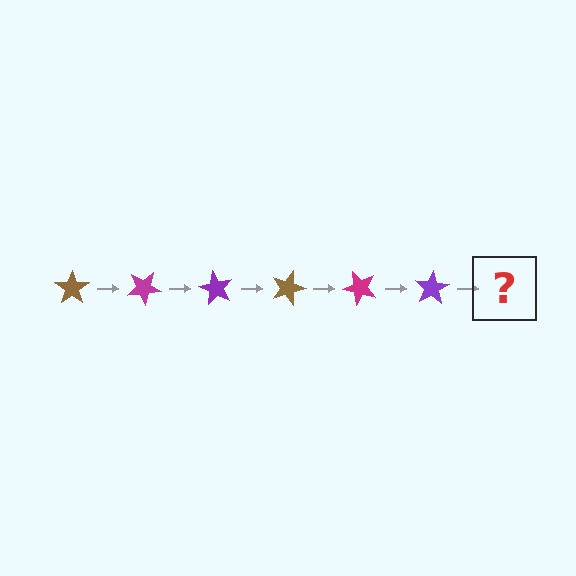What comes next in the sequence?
The next element should be a brown star, rotated 180 degrees from the start.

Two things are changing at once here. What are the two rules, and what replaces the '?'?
The two rules are that it rotates 30 degrees each step and the color cycles through brown, magenta, and purple. The '?' should be a brown star, rotated 180 degrees from the start.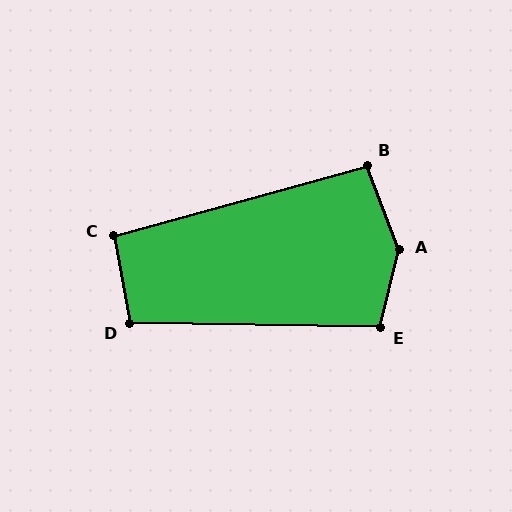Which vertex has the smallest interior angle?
B, at approximately 96 degrees.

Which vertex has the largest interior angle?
A, at approximately 145 degrees.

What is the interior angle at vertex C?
Approximately 96 degrees (obtuse).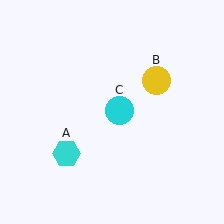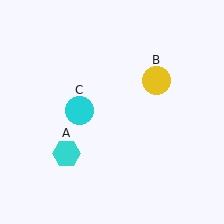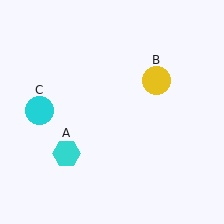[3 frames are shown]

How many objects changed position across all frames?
1 object changed position: cyan circle (object C).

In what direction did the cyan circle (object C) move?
The cyan circle (object C) moved left.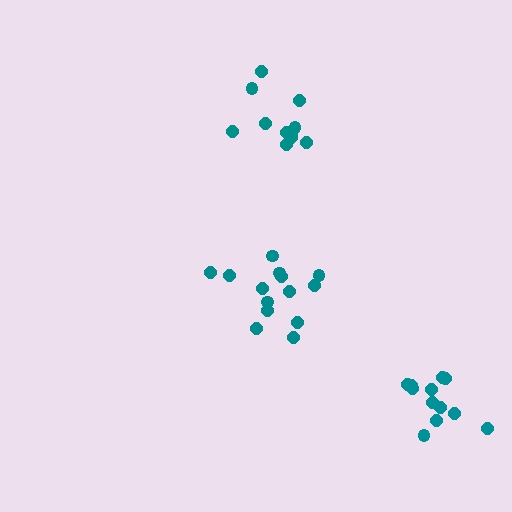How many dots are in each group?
Group 1: 11 dots, Group 2: 12 dots, Group 3: 14 dots (37 total).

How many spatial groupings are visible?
There are 3 spatial groupings.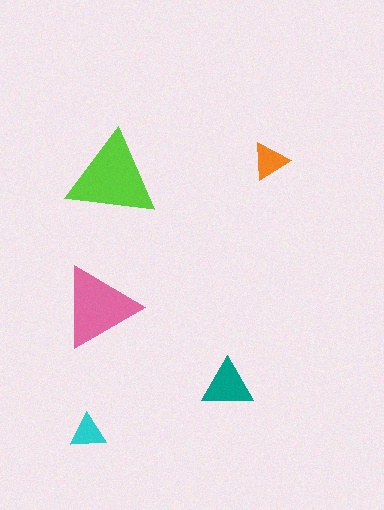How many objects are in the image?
There are 5 objects in the image.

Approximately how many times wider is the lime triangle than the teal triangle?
About 1.5 times wider.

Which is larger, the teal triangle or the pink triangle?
The pink one.